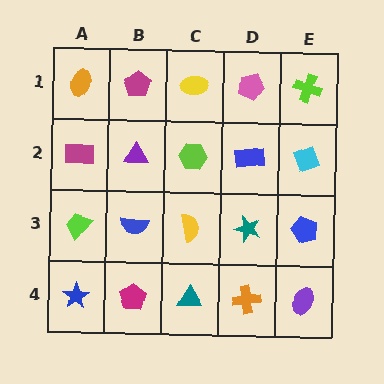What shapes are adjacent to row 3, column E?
A cyan diamond (row 2, column E), a purple ellipse (row 4, column E), a teal star (row 3, column D).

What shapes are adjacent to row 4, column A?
A lime trapezoid (row 3, column A), a magenta pentagon (row 4, column B).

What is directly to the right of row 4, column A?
A magenta pentagon.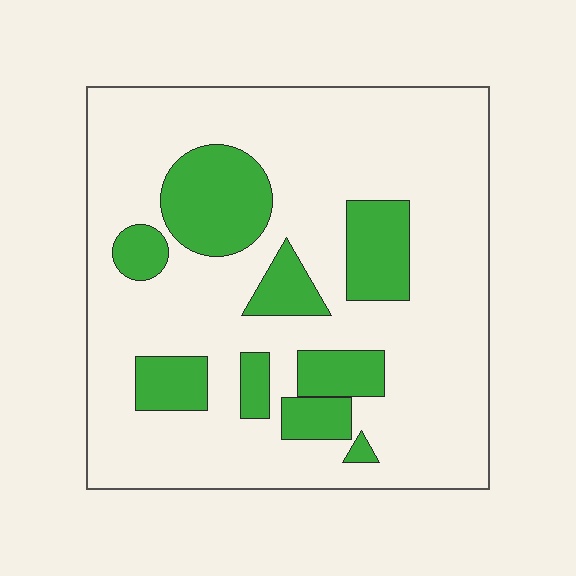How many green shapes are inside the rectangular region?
9.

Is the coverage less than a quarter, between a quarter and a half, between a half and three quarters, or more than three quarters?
Less than a quarter.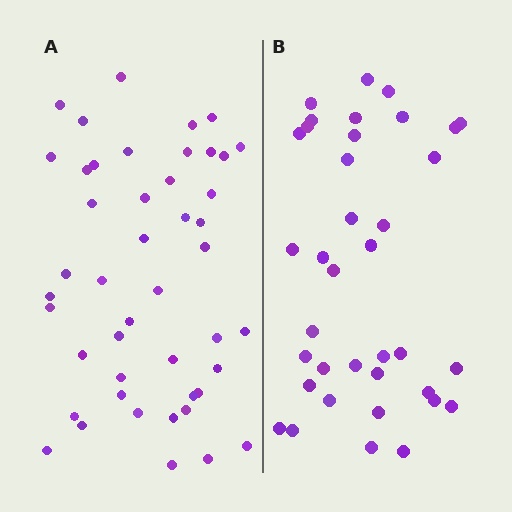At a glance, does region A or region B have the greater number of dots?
Region A (the left region) has more dots.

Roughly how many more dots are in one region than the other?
Region A has roughly 8 or so more dots than region B.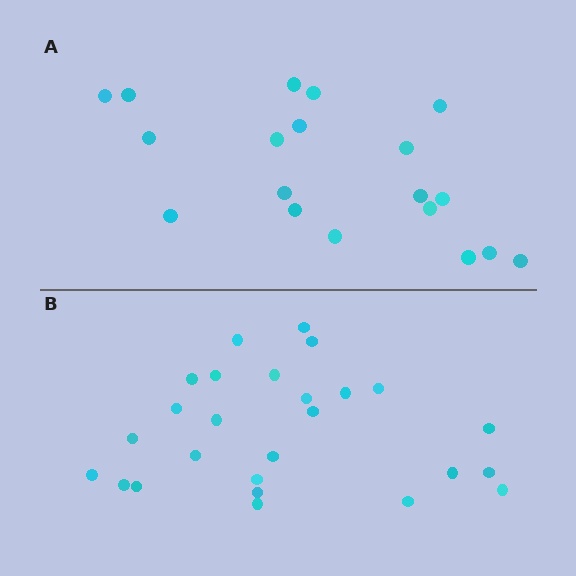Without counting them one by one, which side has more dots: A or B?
Region B (the bottom region) has more dots.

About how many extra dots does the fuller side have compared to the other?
Region B has roughly 8 or so more dots than region A.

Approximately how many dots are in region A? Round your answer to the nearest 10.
About 20 dots. (The exact count is 19, which rounds to 20.)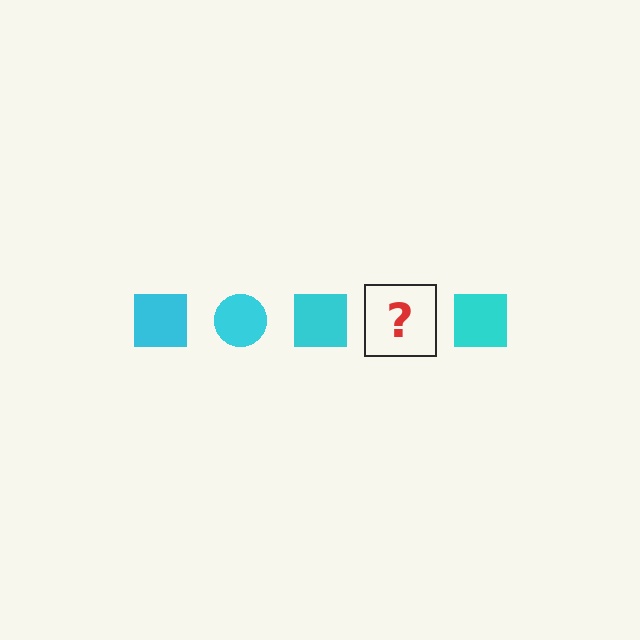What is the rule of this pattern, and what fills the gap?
The rule is that the pattern cycles through square, circle shapes in cyan. The gap should be filled with a cyan circle.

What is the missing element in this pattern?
The missing element is a cyan circle.